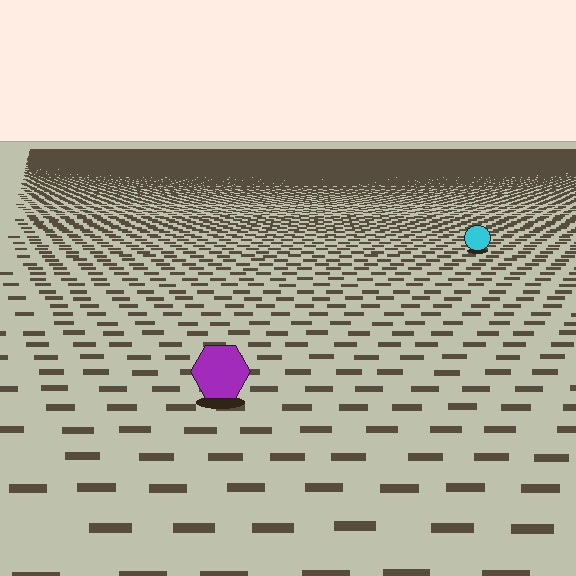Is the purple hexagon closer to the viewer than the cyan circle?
Yes. The purple hexagon is closer — you can tell from the texture gradient: the ground texture is coarser near it.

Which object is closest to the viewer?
The purple hexagon is closest. The texture marks near it are larger and more spread out.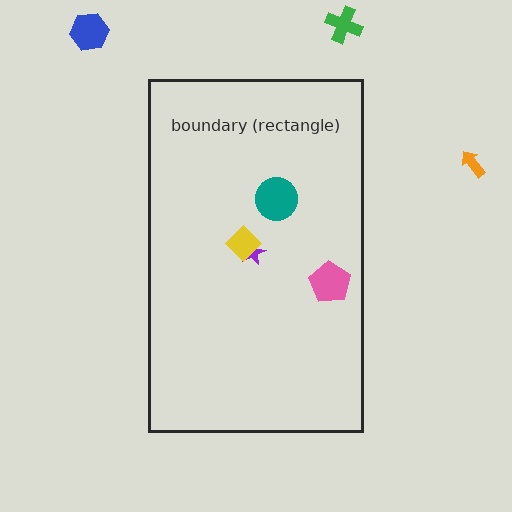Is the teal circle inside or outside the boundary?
Inside.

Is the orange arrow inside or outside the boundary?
Outside.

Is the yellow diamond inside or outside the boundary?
Inside.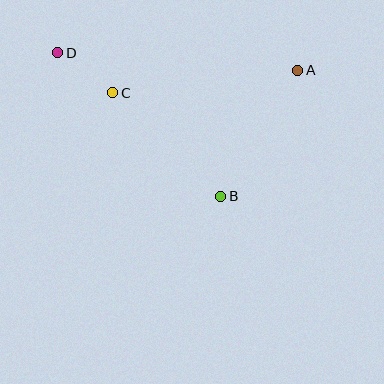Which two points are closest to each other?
Points C and D are closest to each other.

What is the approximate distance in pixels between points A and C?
The distance between A and C is approximately 186 pixels.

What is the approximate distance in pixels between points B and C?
The distance between B and C is approximately 150 pixels.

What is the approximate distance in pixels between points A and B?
The distance between A and B is approximately 147 pixels.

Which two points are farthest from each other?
Points A and D are farthest from each other.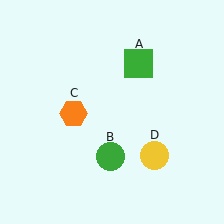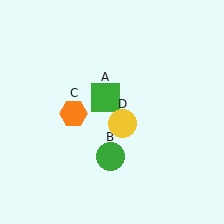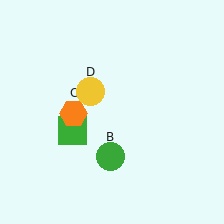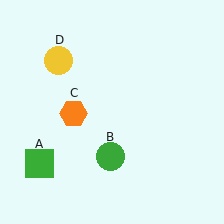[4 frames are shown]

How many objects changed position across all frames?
2 objects changed position: green square (object A), yellow circle (object D).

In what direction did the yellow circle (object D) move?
The yellow circle (object D) moved up and to the left.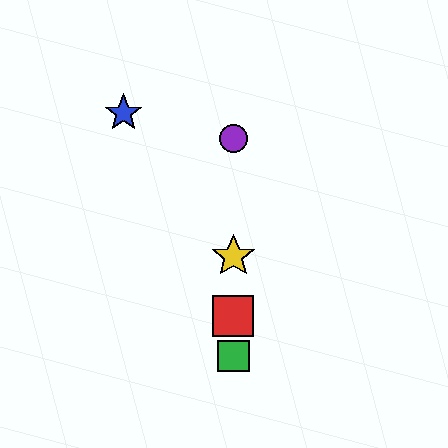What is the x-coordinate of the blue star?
The blue star is at x≈123.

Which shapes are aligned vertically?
The red square, the green square, the yellow star, the purple circle are aligned vertically.